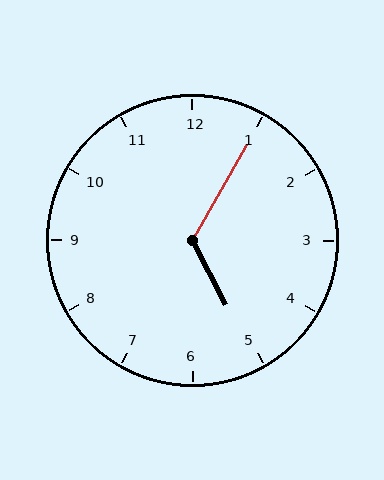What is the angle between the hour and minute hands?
Approximately 122 degrees.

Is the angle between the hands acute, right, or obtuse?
It is obtuse.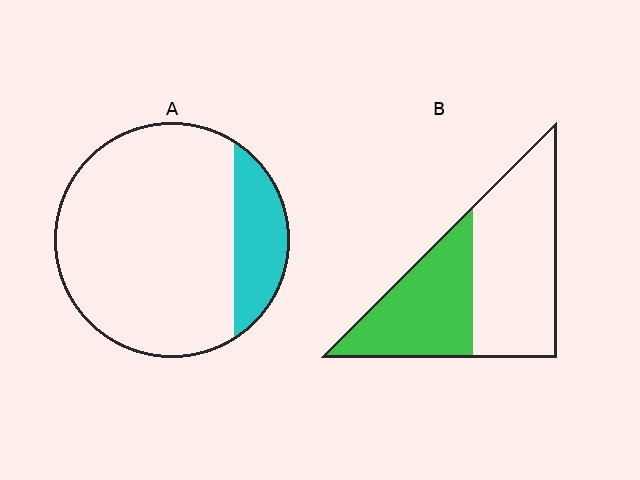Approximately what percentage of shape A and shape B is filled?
A is approximately 20% and B is approximately 40%.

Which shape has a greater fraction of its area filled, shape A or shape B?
Shape B.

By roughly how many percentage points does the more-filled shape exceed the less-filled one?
By roughly 25 percentage points (B over A).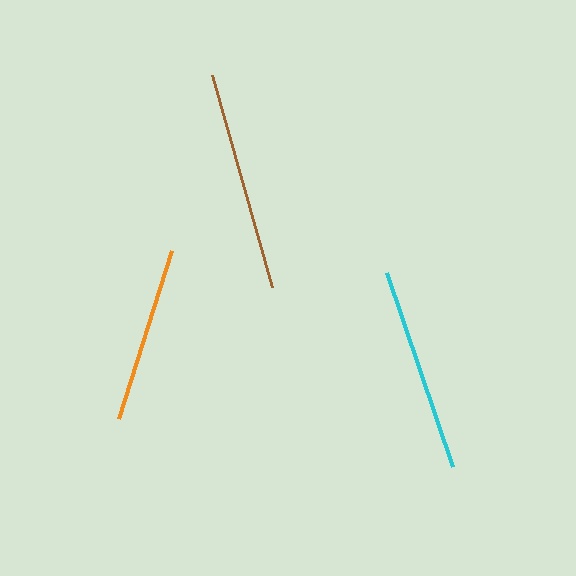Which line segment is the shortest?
The orange line is the shortest at approximately 176 pixels.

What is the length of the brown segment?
The brown segment is approximately 220 pixels long.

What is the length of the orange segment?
The orange segment is approximately 176 pixels long.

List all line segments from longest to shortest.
From longest to shortest: brown, cyan, orange.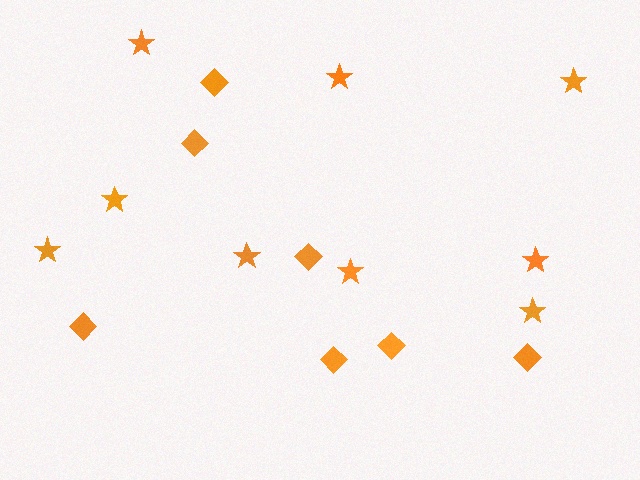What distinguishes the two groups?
There are 2 groups: one group of diamonds (7) and one group of stars (9).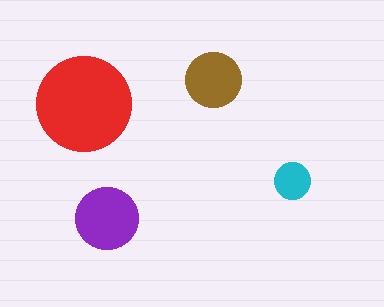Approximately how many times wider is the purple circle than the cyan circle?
About 1.5 times wider.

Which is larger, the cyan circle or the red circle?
The red one.